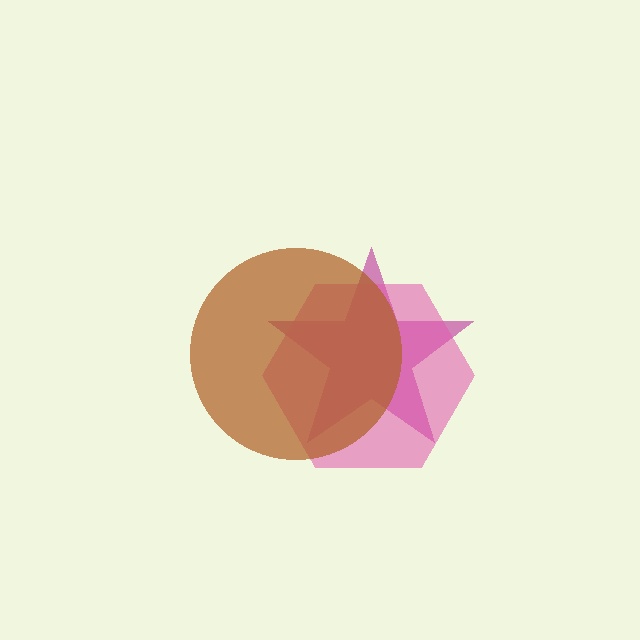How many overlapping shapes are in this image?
There are 3 overlapping shapes in the image.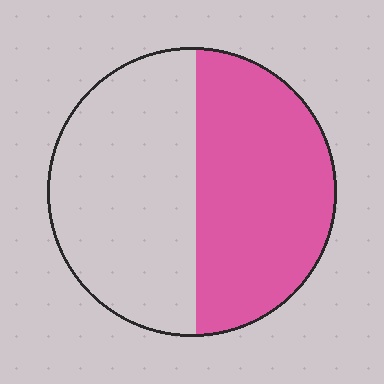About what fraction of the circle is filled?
About one half (1/2).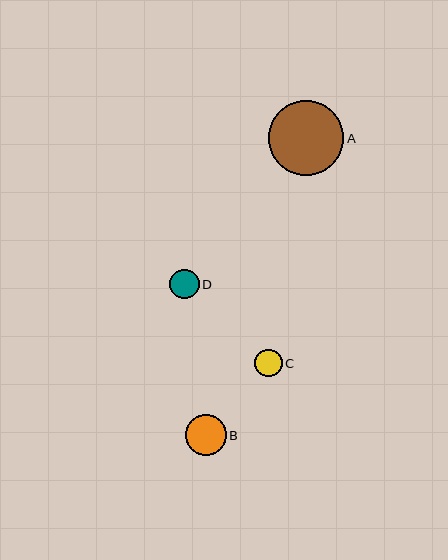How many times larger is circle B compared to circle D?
Circle B is approximately 1.4 times the size of circle D.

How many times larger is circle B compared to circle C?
Circle B is approximately 1.5 times the size of circle C.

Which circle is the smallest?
Circle C is the smallest with a size of approximately 27 pixels.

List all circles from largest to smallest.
From largest to smallest: A, B, D, C.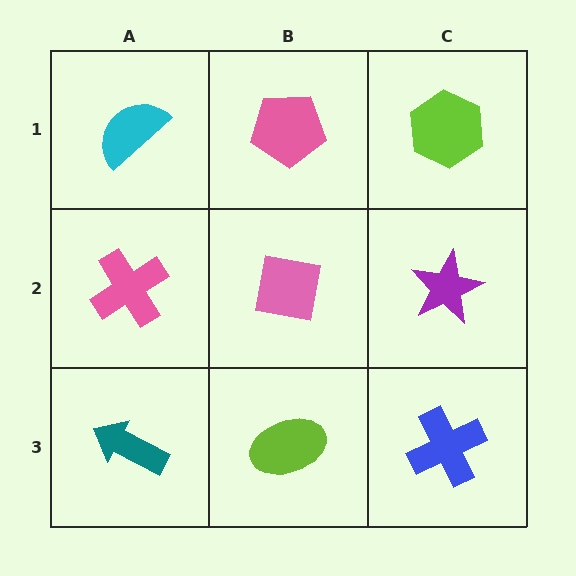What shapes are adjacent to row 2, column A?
A cyan semicircle (row 1, column A), a teal arrow (row 3, column A), a pink square (row 2, column B).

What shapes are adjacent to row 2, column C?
A lime hexagon (row 1, column C), a blue cross (row 3, column C), a pink square (row 2, column B).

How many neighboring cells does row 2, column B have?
4.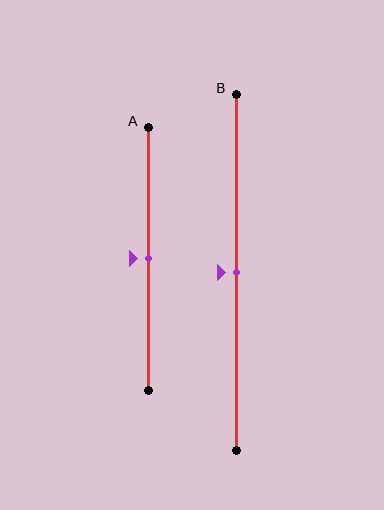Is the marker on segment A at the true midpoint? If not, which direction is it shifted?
Yes, the marker on segment A is at the true midpoint.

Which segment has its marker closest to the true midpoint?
Segment A has its marker closest to the true midpoint.